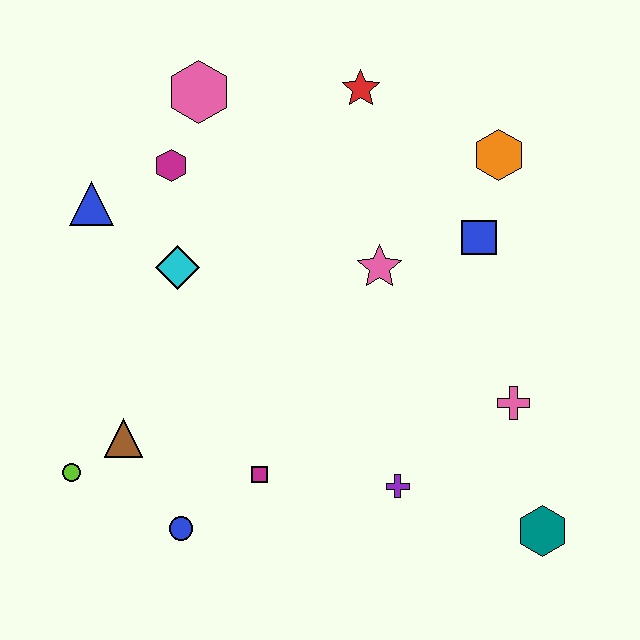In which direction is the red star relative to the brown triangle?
The red star is above the brown triangle.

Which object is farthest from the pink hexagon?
The teal hexagon is farthest from the pink hexagon.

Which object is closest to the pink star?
The blue square is closest to the pink star.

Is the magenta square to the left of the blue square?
Yes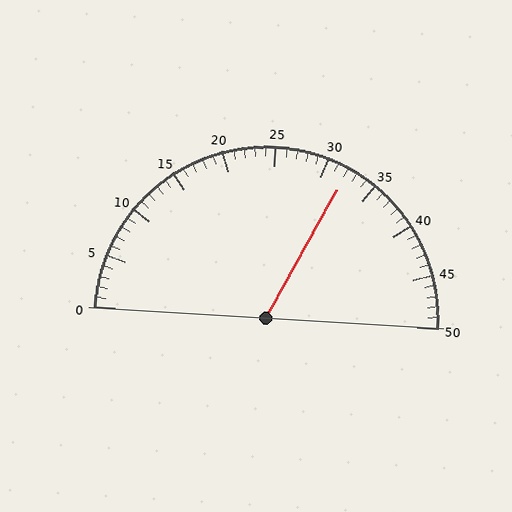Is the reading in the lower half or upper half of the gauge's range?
The reading is in the upper half of the range (0 to 50).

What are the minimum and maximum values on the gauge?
The gauge ranges from 0 to 50.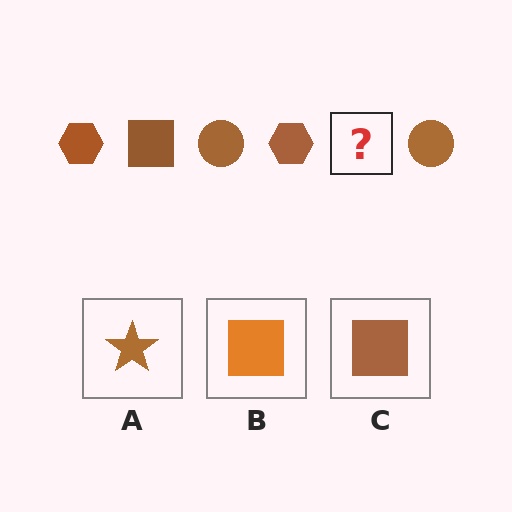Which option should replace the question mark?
Option C.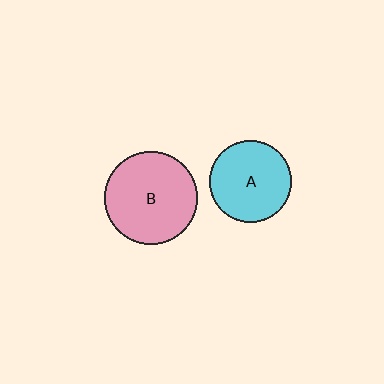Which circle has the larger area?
Circle B (pink).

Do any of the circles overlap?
No, none of the circles overlap.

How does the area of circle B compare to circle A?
Approximately 1.3 times.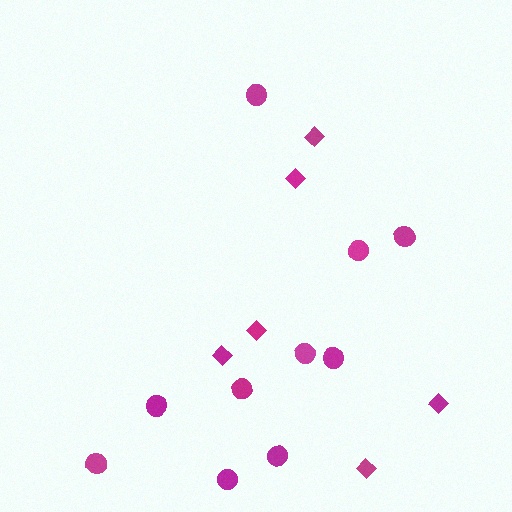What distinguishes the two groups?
There are 2 groups: one group of circles (10) and one group of diamonds (6).